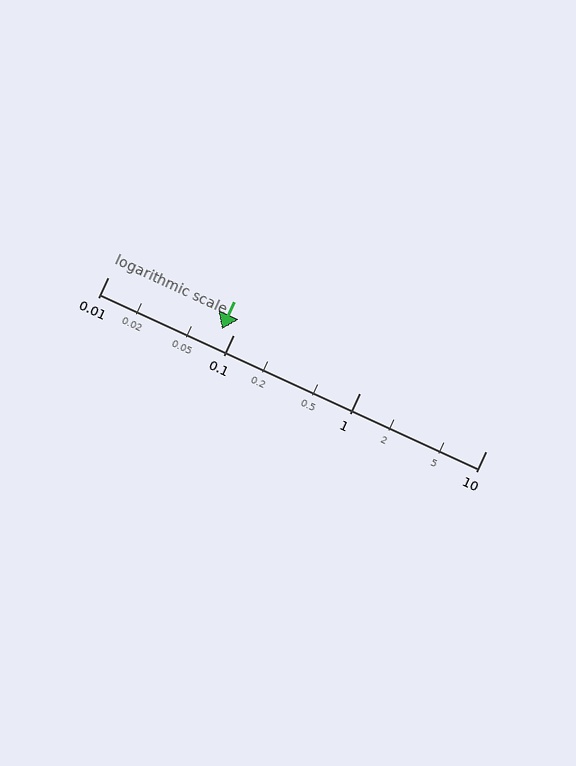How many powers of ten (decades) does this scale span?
The scale spans 3 decades, from 0.01 to 10.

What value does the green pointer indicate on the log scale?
The pointer indicates approximately 0.08.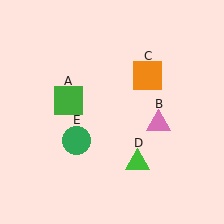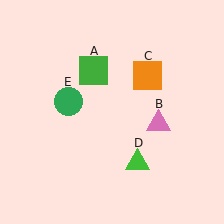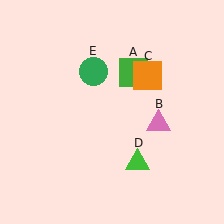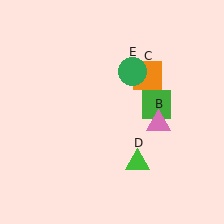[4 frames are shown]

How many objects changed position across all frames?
2 objects changed position: green square (object A), green circle (object E).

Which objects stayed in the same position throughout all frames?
Pink triangle (object B) and orange square (object C) and green triangle (object D) remained stationary.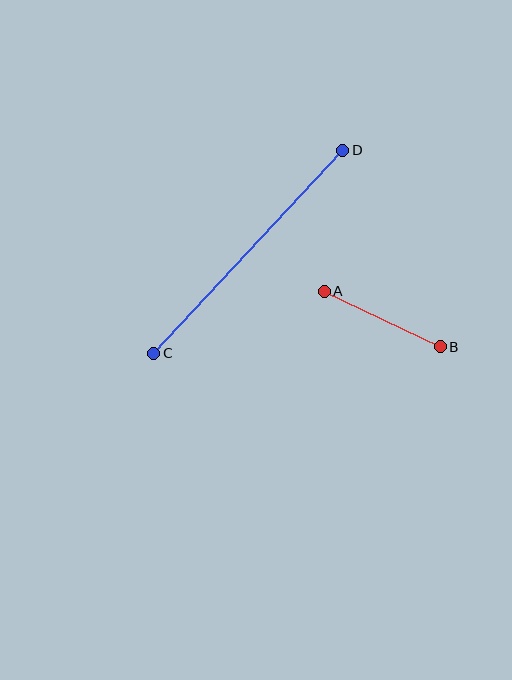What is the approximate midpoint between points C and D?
The midpoint is at approximately (248, 252) pixels.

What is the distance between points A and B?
The distance is approximately 129 pixels.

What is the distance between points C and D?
The distance is approximately 277 pixels.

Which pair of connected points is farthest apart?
Points C and D are farthest apart.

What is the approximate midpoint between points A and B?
The midpoint is at approximately (382, 319) pixels.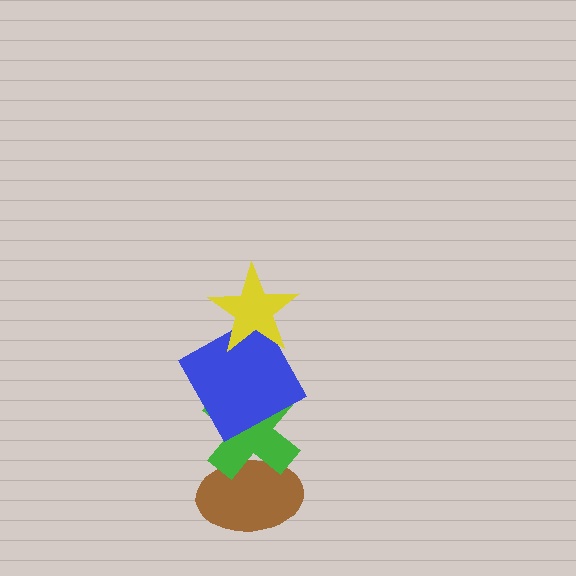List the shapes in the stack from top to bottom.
From top to bottom: the yellow star, the blue square, the green cross, the brown ellipse.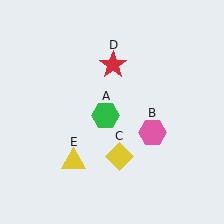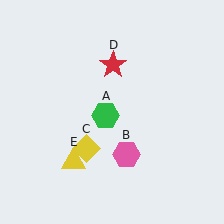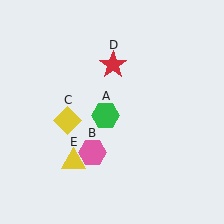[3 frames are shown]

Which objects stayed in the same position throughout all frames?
Green hexagon (object A) and red star (object D) and yellow triangle (object E) remained stationary.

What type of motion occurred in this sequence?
The pink hexagon (object B), yellow diamond (object C) rotated clockwise around the center of the scene.